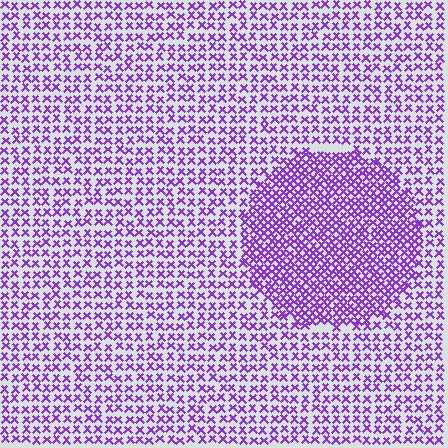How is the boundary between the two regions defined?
The boundary is defined by a change in element density (approximately 1.9x ratio). All elements are the same color, size, and shape.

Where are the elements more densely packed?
The elements are more densely packed inside the circle boundary.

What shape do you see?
I see a circle.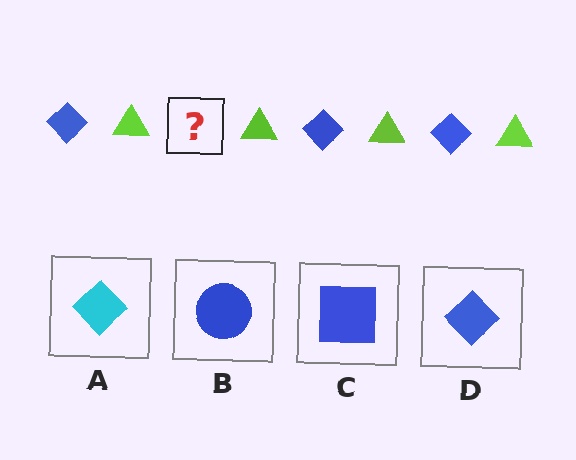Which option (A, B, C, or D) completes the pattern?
D.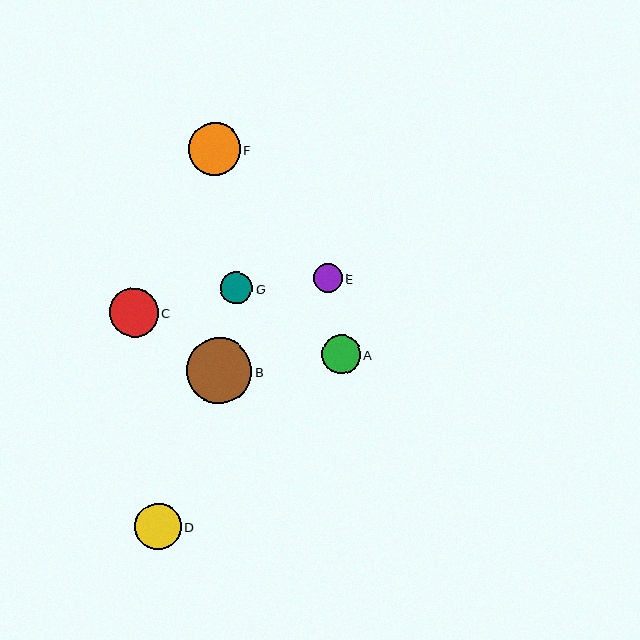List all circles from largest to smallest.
From largest to smallest: B, F, C, D, A, G, E.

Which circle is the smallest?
Circle E is the smallest with a size of approximately 29 pixels.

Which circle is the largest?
Circle B is the largest with a size of approximately 66 pixels.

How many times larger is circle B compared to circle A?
Circle B is approximately 1.7 times the size of circle A.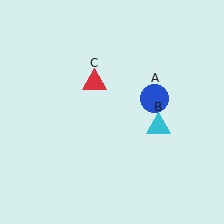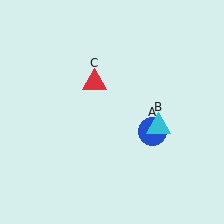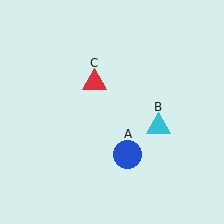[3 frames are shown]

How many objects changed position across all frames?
1 object changed position: blue circle (object A).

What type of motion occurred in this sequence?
The blue circle (object A) rotated clockwise around the center of the scene.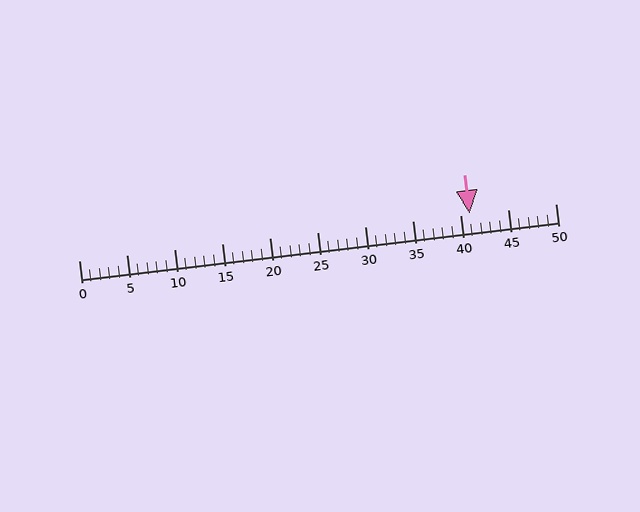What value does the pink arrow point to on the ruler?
The pink arrow points to approximately 41.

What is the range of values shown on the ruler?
The ruler shows values from 0 to 50.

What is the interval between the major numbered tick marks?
The major tick marks are spaced 5 units apart.